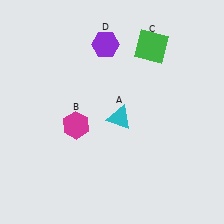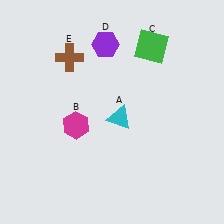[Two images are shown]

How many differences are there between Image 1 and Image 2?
There is 1 difference between the two images.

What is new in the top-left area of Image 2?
A brown cross (E) was added in the top-left area of Image 2.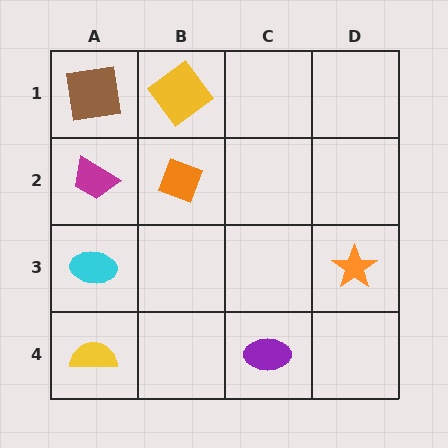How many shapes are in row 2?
2 shapes.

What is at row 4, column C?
A purple ellipse.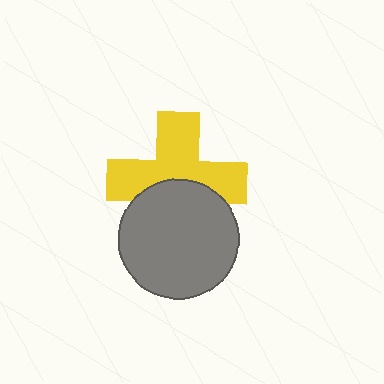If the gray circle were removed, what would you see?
You would see the complete yellow cross.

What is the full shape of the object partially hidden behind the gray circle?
The partially hidden object is a yellow cross.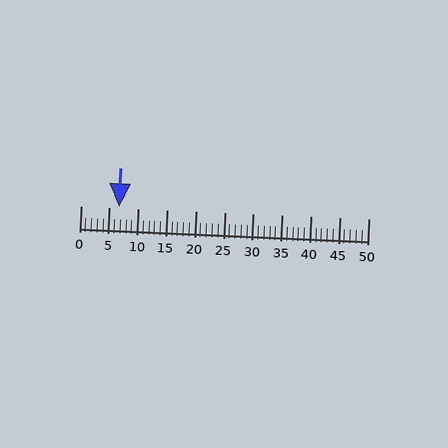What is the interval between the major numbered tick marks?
The major tick marks are spaced 5 units apart.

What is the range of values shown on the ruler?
The ruler shows values from 0 to 50.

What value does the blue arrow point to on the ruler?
The blue arrow points to approximately 7.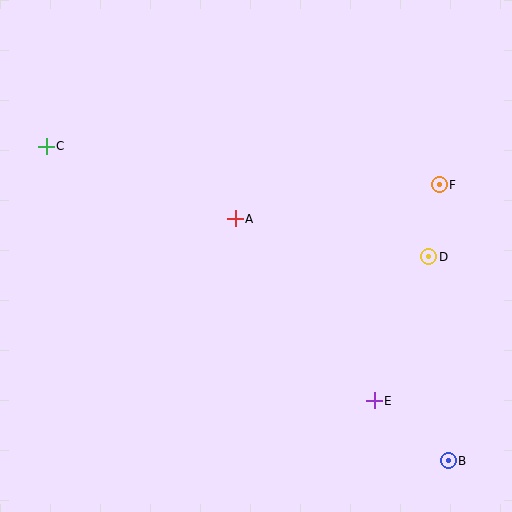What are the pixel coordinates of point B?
Point B is at (448, 461).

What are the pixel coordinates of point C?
Point C is at (46, 146).